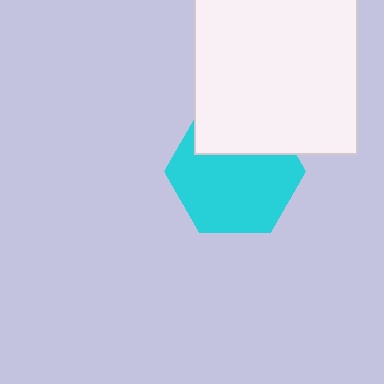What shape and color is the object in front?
The object in front is a white square.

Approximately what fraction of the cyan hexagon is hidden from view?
Roughly 31% of the cyan hexagon is hidden behind the white square.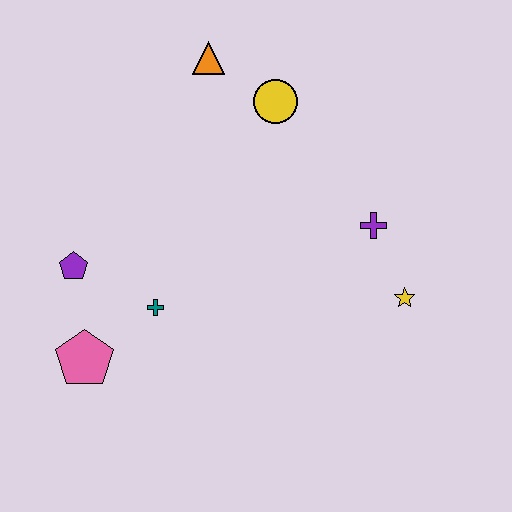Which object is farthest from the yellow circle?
The pink pentagon is farthest from the yellow circle.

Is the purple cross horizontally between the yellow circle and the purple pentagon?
No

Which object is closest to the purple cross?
The yellow star is closest to the purple cross.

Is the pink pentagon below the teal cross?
Yes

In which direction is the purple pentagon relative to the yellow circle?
The purple pentagon is to the left of the yellow circle.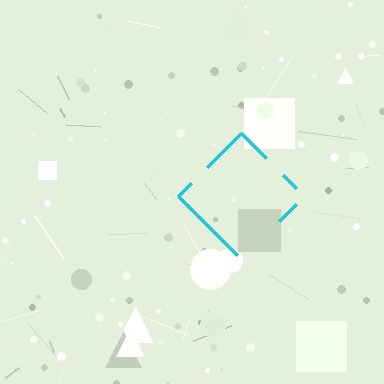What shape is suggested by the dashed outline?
The dashed outline suggests a diamond.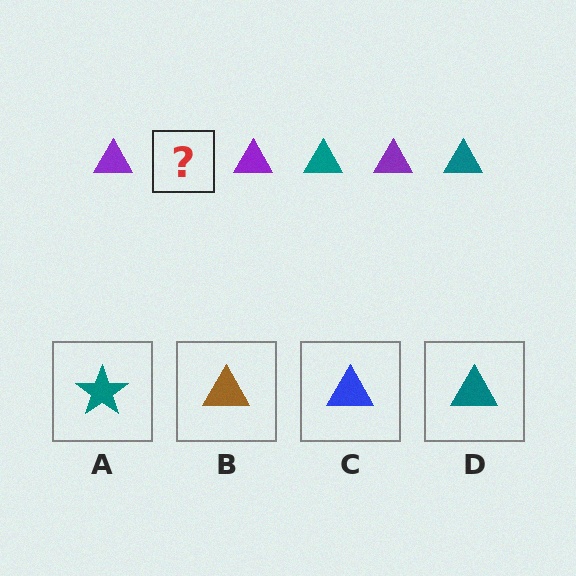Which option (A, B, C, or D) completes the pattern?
D.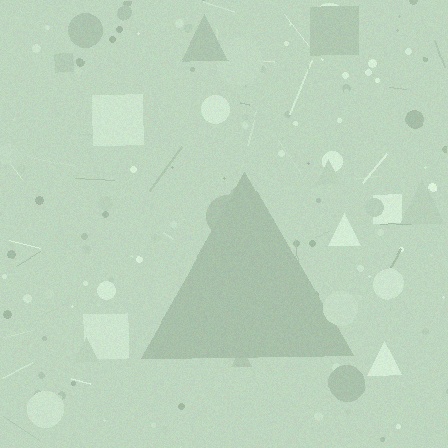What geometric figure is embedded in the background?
A triangle is embedded in the background.